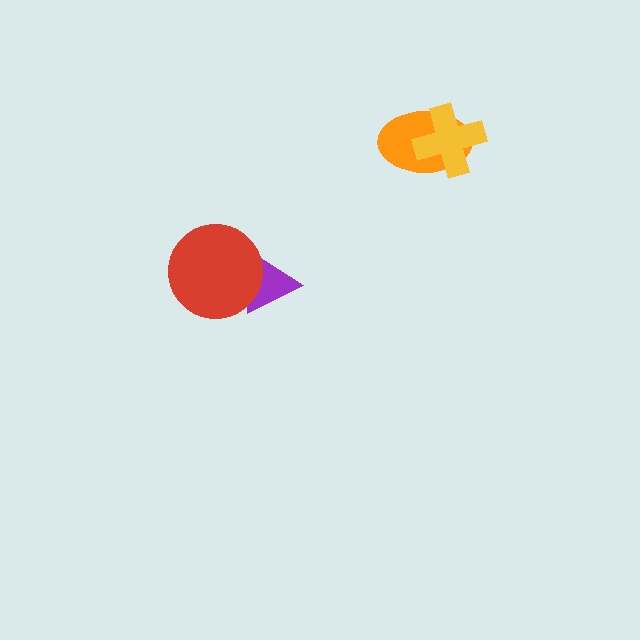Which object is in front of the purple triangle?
The red circle is in front of the purple triangle.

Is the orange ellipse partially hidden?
Yes, it is partially covered by another shape.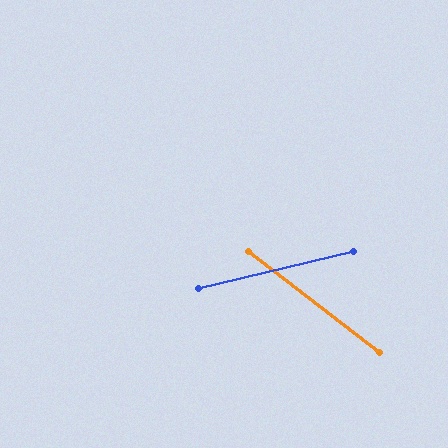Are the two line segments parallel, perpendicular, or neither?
Neither parallel nor perpendicular — they differ by about 51°.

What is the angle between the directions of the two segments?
Approximately 51 degrees.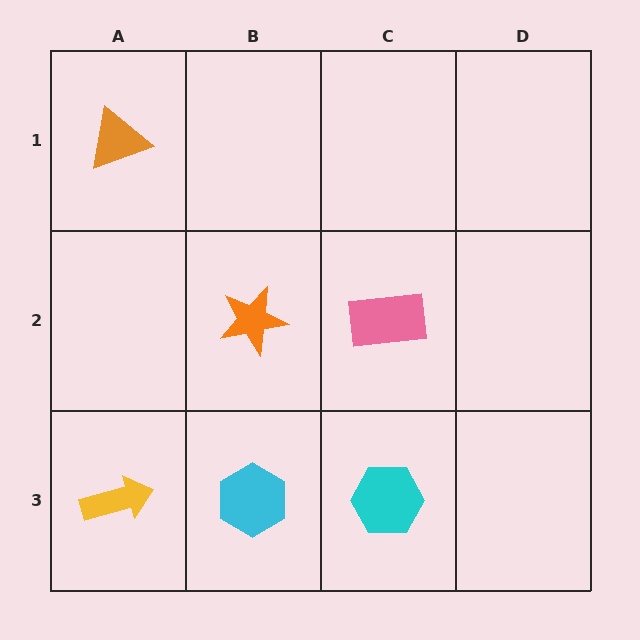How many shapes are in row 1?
1 shape.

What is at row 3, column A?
A yellow arrow.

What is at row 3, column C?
A cyan hexagon.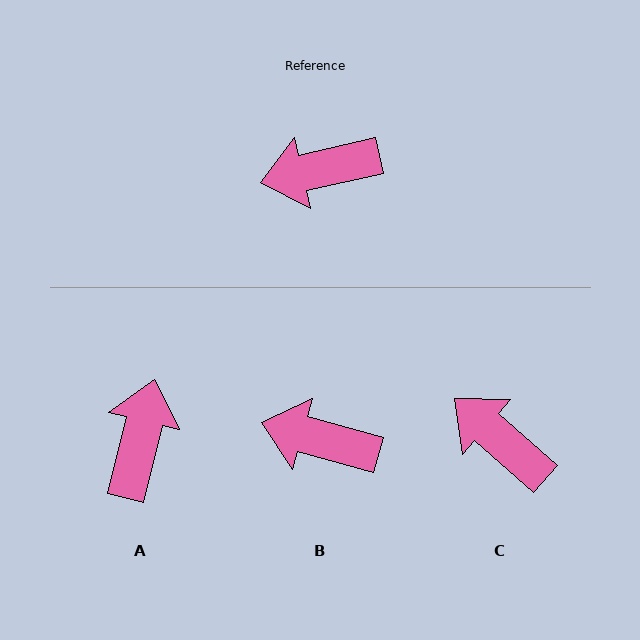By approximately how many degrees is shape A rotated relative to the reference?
Approximately 116 degrees clockwise.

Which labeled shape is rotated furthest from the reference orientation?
A, about 116 degrees away.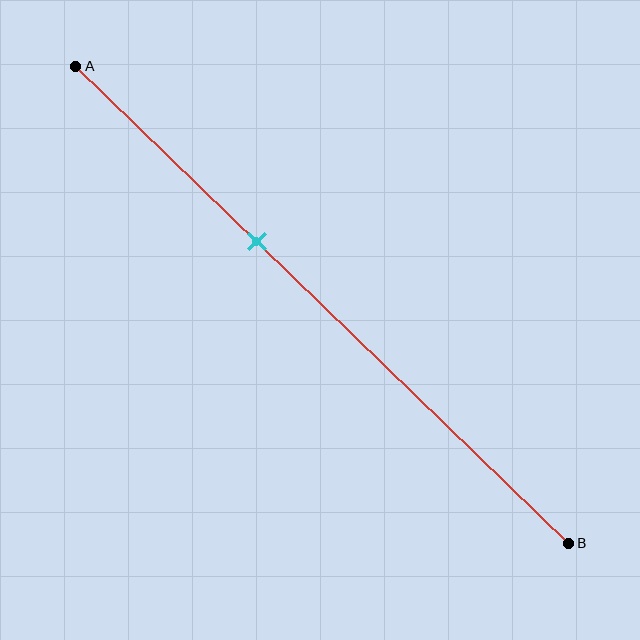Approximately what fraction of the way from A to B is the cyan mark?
The cyan mark is approximately 35% of the way from A to B.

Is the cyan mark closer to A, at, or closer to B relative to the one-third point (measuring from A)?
The cyan mark is closer to point B than the one-third point of segment AB.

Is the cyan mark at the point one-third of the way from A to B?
No, the mark is at about 35% from A, not at the 33% one-third point.